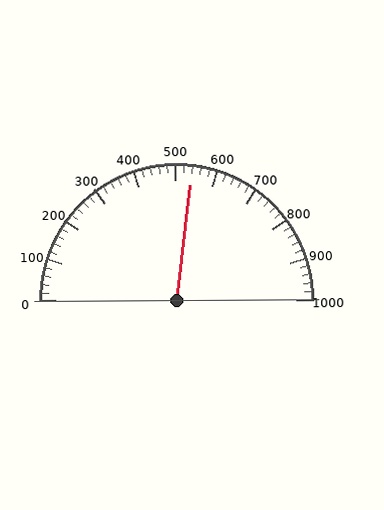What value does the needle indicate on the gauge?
The needle indicates approximately 540.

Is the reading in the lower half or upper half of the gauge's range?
The reading is in the upper half of the range (0 to 1000).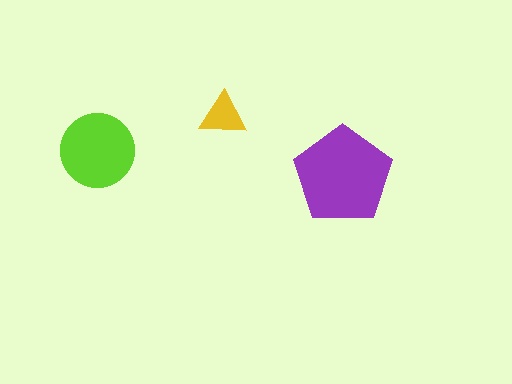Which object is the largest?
The purple pentagon.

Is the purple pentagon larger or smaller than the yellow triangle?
Larger.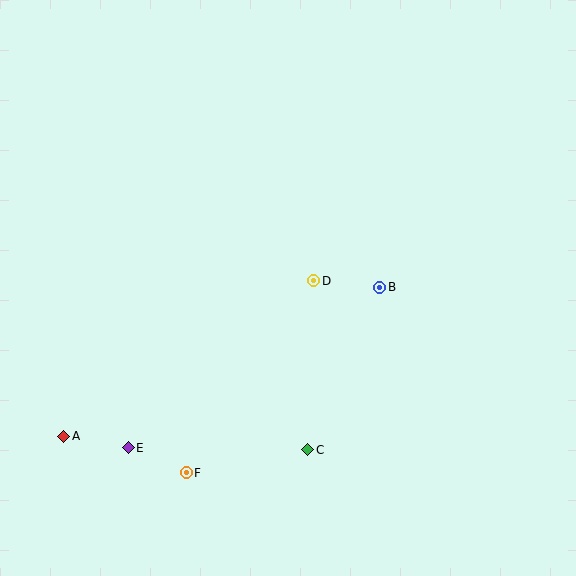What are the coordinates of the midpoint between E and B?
The midpoint between E and B is at (254, 368).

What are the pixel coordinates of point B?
Point B is at (380, 287).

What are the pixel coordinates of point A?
Point A is at (64, 436).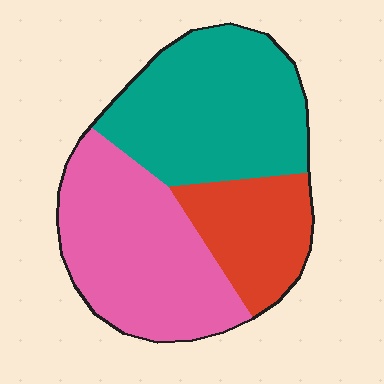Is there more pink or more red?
Pink.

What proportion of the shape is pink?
Pink covers roughly 40% of the shape.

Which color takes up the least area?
Red, at roughly 20%.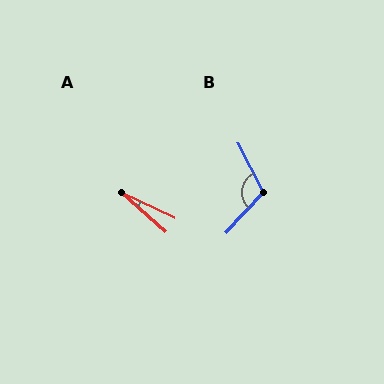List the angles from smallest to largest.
A (16°), B (110°).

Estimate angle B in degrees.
Approximately 110 degrees.